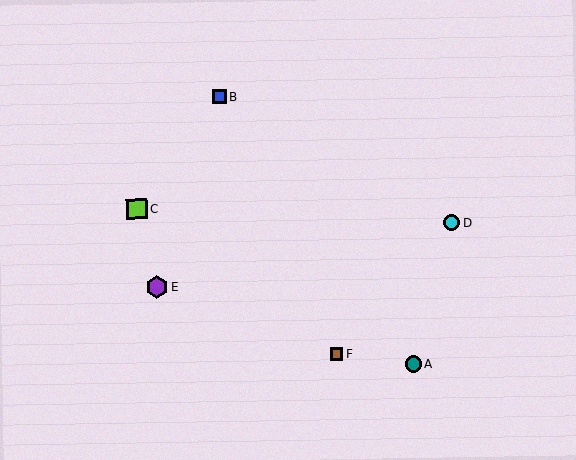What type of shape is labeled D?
Shape D is a cyan circle.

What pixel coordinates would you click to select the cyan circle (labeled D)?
Click at (451, 223) to select the cyan circle D.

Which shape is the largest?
The purple hexagon (labeled E) is the largest.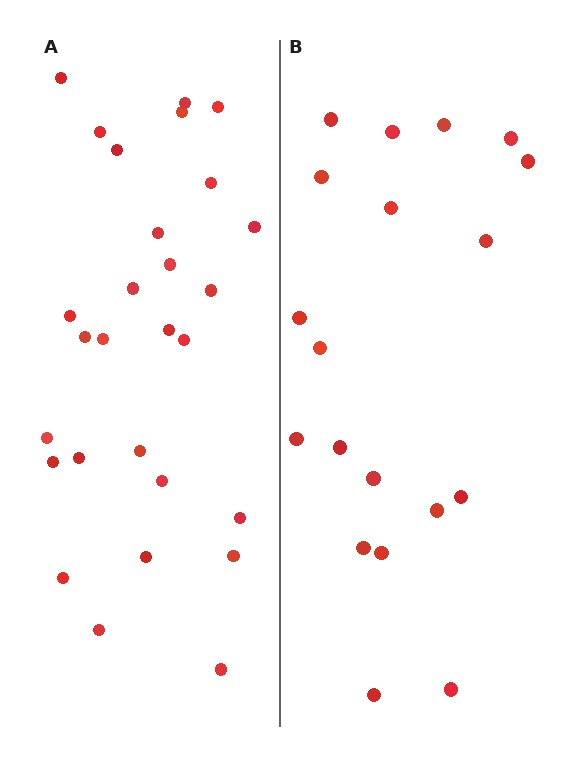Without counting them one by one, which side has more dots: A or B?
Region A (the left region) has more dots.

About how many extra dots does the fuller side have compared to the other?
Region A has roughly 8 or so more dots than region B.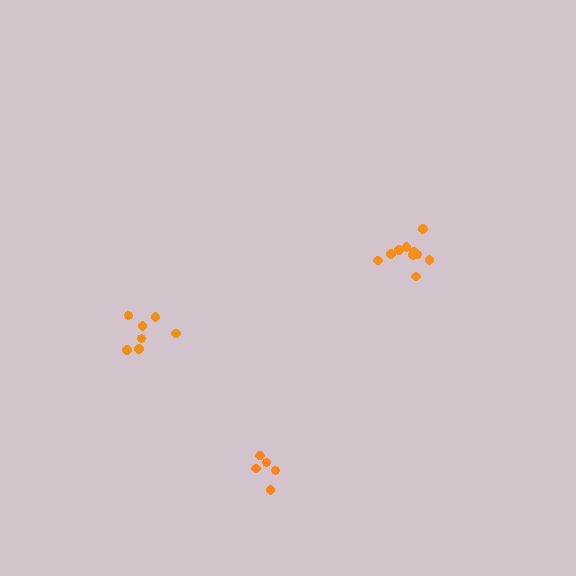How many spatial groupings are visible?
There are 3 spatial groupings.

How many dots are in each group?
Group 1: 10 dots, Group 2: 7 dots, Group 3: 5 dots (22 total).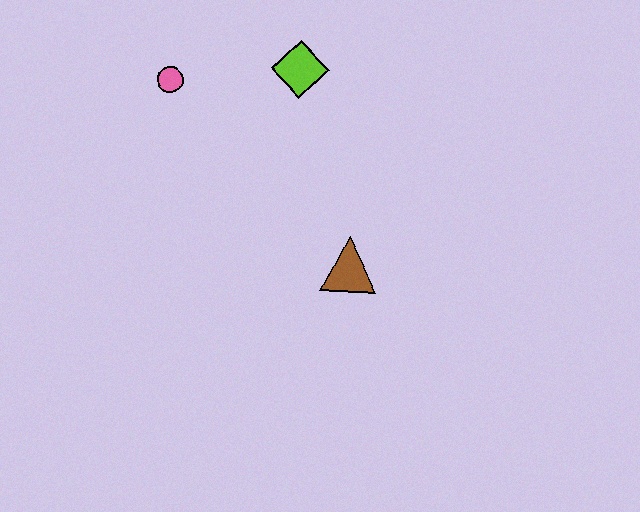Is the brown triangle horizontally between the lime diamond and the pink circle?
No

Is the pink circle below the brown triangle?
No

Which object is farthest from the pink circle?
The brown triangle is farthest from the pink circle.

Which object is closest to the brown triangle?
The lime diamond is closest to the brown triangle.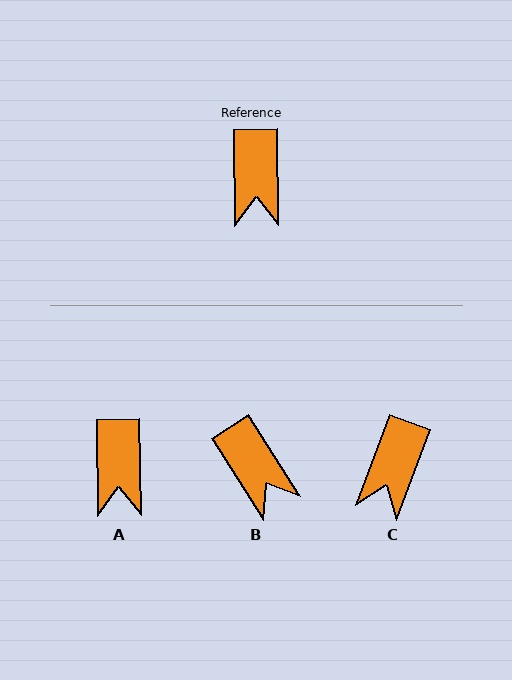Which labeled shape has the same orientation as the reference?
A.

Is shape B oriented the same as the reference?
No, it is off by about 32 degrees.